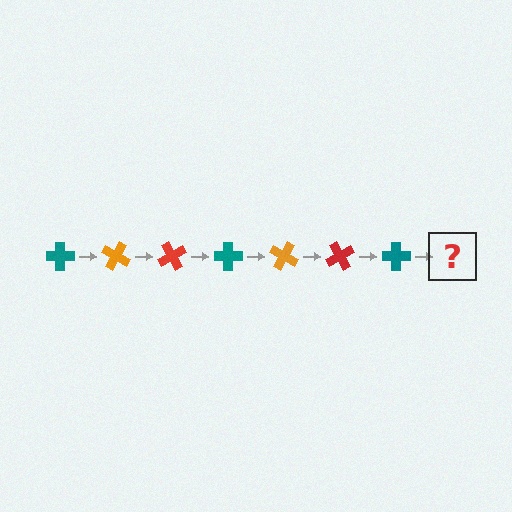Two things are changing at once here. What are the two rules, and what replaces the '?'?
The two rules are that it rotates 30 degrees each step and the color cycles through teal, orange, and red. The '?' should be an orange cross, rotated 210 degrees from the start.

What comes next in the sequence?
The next element should be an orange cross, rotated 210 degrees from the start.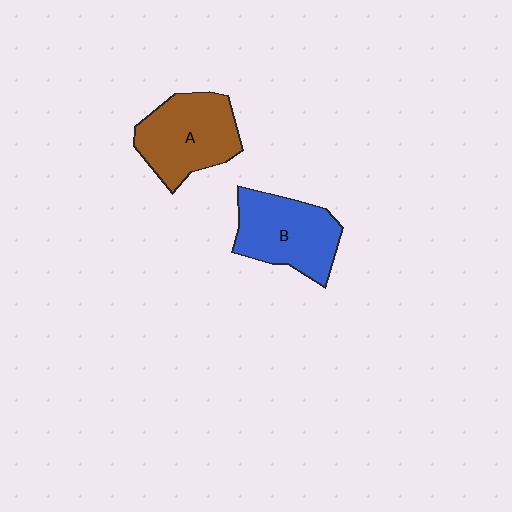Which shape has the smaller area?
Shape B (blue).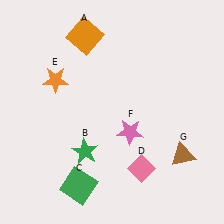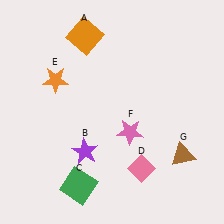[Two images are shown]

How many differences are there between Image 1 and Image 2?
There is 1 difference between the two images.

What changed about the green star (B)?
In Image 1, B is green. In Image 2, it changed to purple.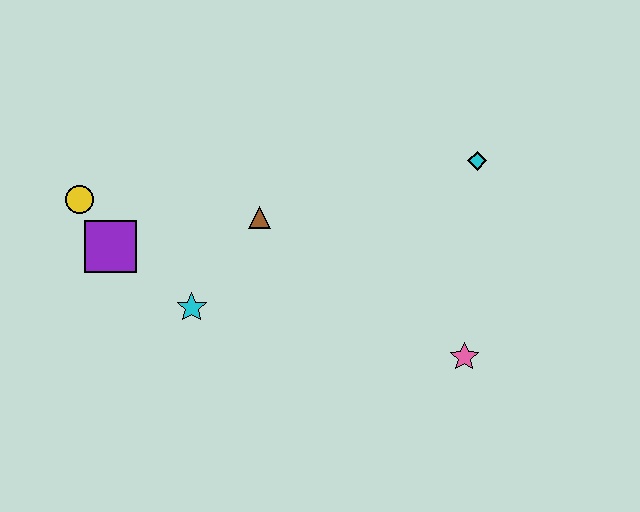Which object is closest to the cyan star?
The purple square is closest to the cyan star.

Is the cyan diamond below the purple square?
No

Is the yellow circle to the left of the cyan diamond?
Yes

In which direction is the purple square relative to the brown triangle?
The purple square is to the left of the brown triangle.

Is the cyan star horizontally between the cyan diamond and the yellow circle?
Yes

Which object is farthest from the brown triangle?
The pink star is farthest from the brown triangle.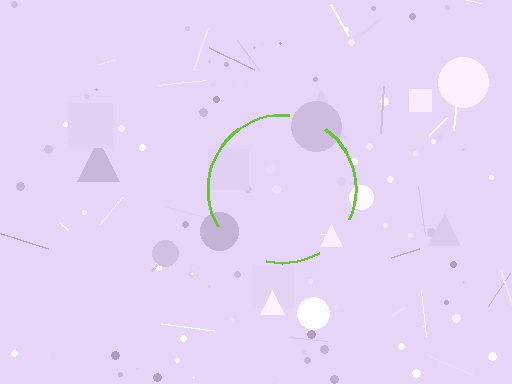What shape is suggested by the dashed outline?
The dashed outline suggests a circle.